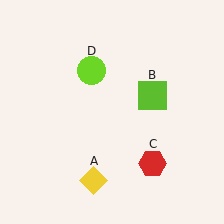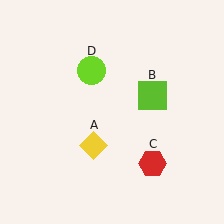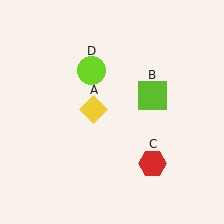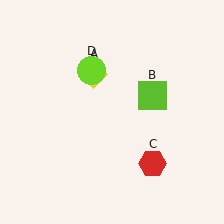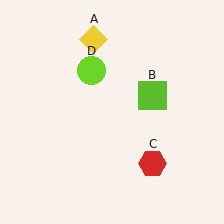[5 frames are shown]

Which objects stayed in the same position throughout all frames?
Lime square (object B) and red hexagon (object C) and lime circle (object D) remained stationary.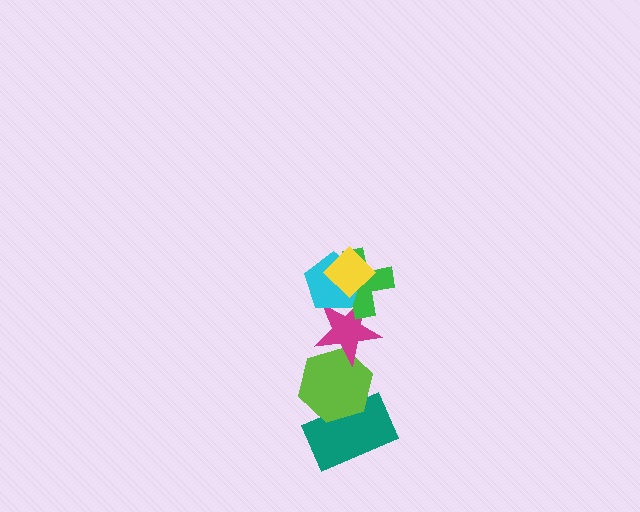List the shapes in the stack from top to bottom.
From top to bottom: the yellow diamond, the cyan pentagon, the green cross, the magenta star, the lime hexagon, the teal rectangle.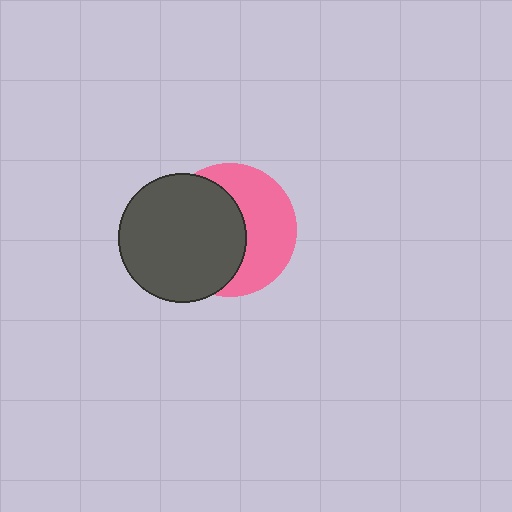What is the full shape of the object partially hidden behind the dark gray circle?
The partially hidden object is a pink circle.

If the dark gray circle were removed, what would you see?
You would see the complete pink circle.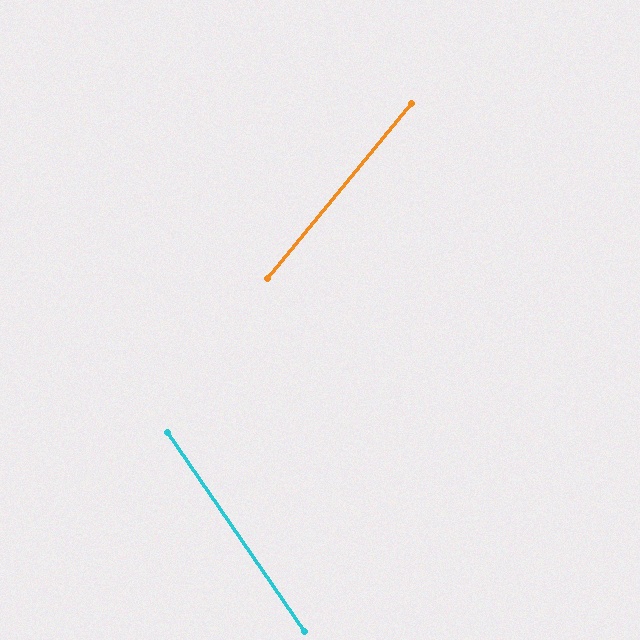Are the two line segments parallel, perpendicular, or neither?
Neither parallel nor perpendicular — they differ by about 74°.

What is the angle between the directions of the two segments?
Approximately 74 degrees.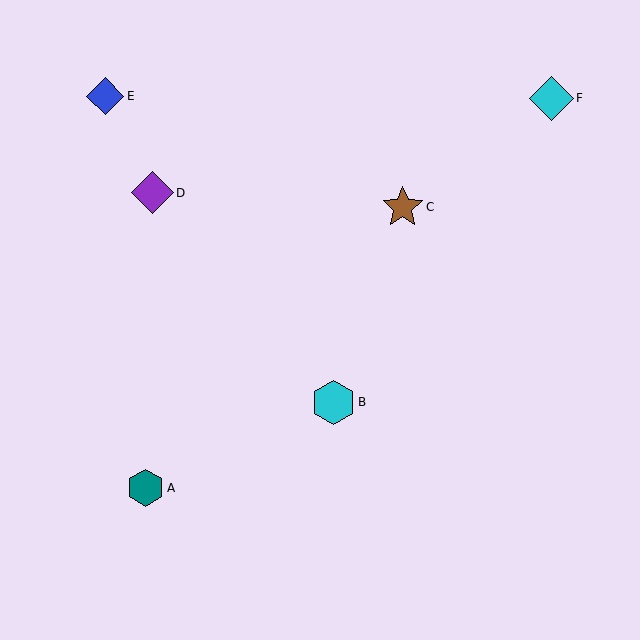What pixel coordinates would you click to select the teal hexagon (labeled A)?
Click at (146, 488) to select the teal hexagon A.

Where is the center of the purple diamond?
The center of the purple diamond is at (152, 193).